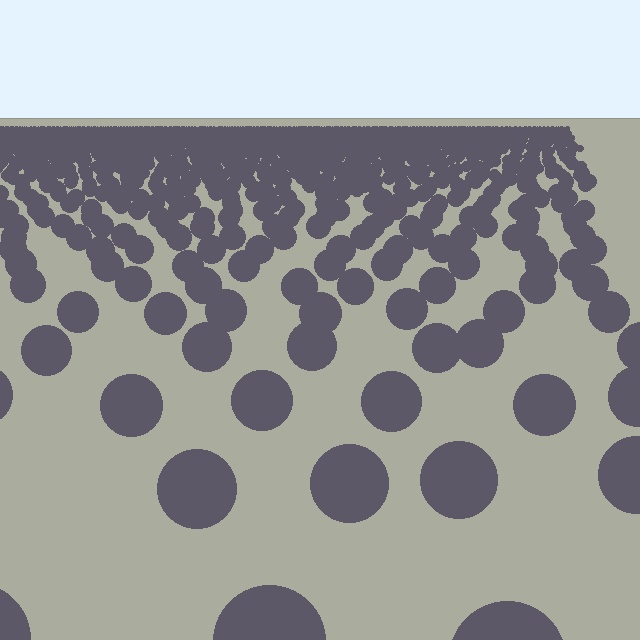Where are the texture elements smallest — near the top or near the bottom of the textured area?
Near the top.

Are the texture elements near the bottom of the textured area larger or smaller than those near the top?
Larger. Near the bottom, elements are closer to the viewer and appear at a bigger on-screen size.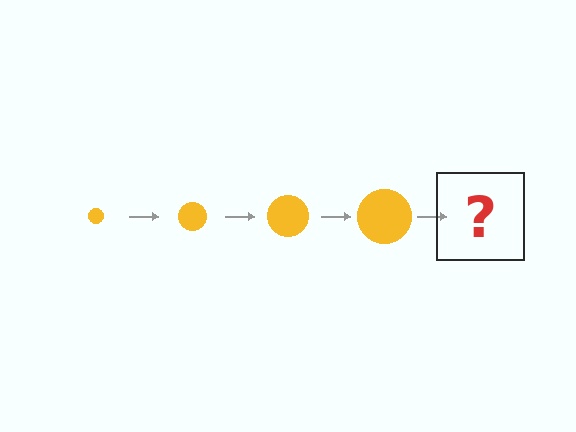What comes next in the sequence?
The next element should be a yellow circle, larger than the previous one.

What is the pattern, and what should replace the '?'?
The pattern is that the circle gets progressively larger each step. The '?' should be a yellow circle, larger than the previous one.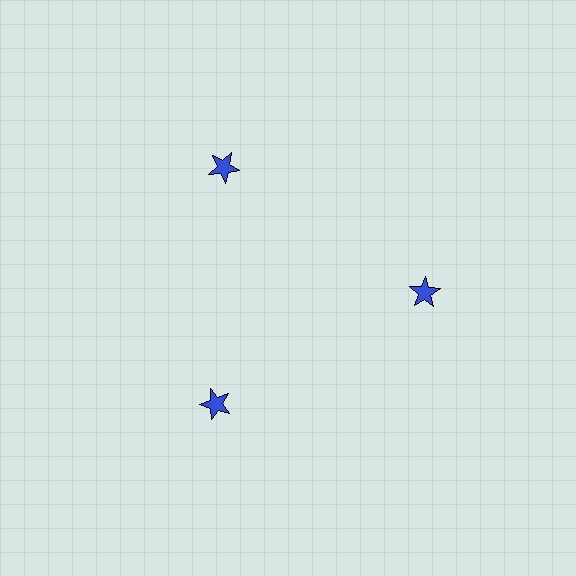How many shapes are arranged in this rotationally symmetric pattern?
There are 3 shapes, arranged in 3 groups of 1.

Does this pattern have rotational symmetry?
Yes, this pattern has 3-fold rotational symmetry. It looks the same after rotating 120 degrees around the center.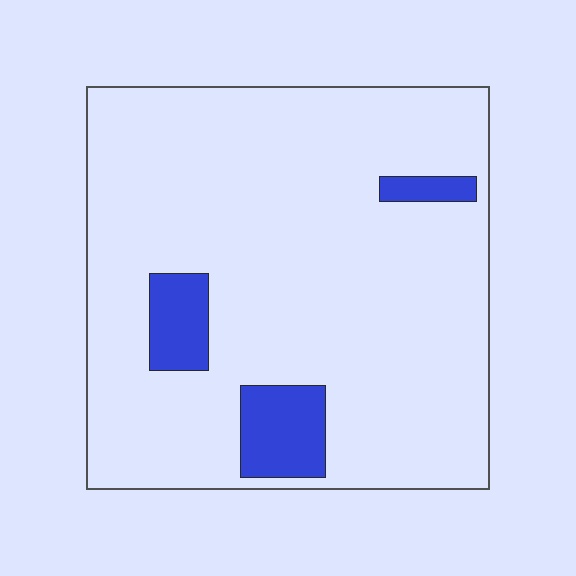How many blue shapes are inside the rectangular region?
3.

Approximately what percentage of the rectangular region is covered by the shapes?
Approximately 10%.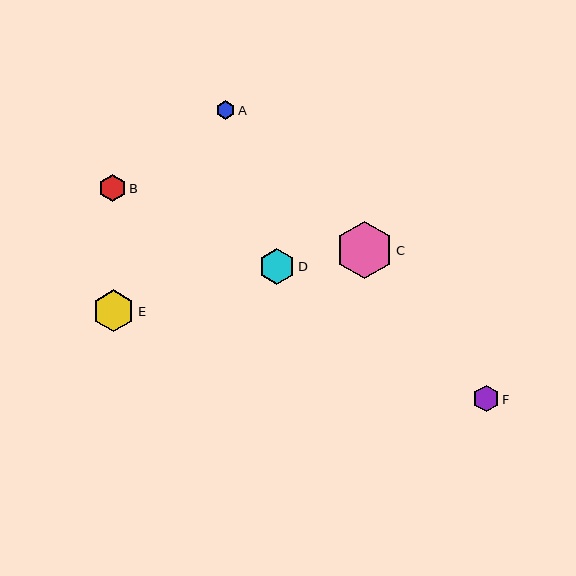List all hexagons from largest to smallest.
From largest to smallest: C, E, D, B, F, A.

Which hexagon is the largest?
Hexagon C is the largest with a size of approximately 57 pixels.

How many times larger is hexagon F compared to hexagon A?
Hexagon F is approximately 1.4 times the size of hexagon A.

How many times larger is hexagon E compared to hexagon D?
Hexagon E is approximately 1.2 times the size of hexagon D.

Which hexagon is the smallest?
Hexagon A is the smallest with a size of approximately 19 pixels.